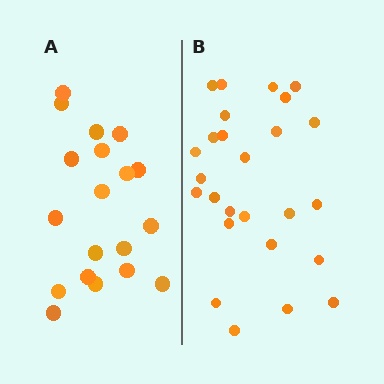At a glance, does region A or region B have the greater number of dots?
Region B (the right region) has more dots.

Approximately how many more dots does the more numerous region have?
Region B has roughly 8 or so more dots than region A.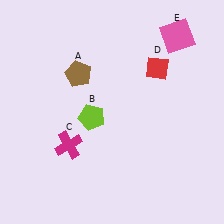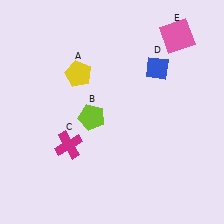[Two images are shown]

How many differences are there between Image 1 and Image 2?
There are 2 differences between the two images.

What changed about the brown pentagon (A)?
In Image 1, A is brown. In Image 2, it changed to yellow.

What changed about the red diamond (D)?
In Image 1, D is red. In Image 2, it changed to blue.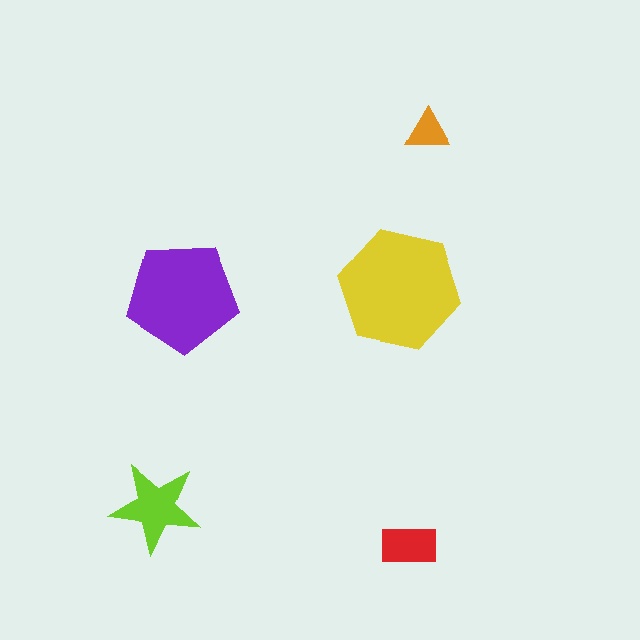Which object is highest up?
The orange triangle is topmost.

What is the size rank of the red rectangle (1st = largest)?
4th.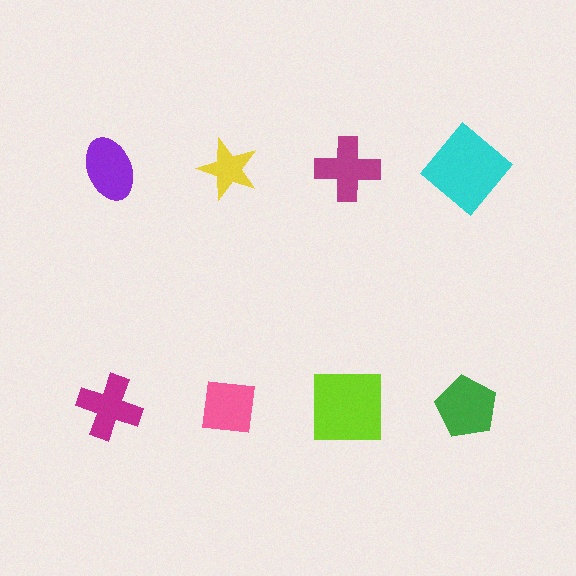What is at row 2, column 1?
A magenta cross.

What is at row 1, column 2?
A yellow star.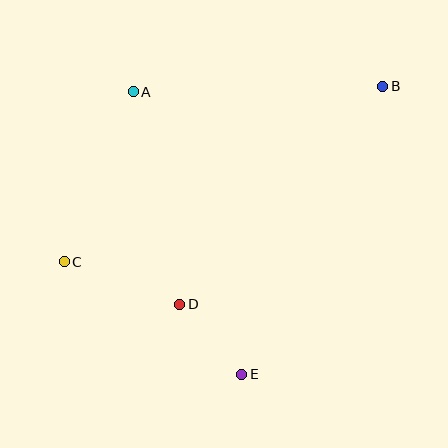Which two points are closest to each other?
Points D and E are closest to each other.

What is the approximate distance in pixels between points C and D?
The distance between C and D is approximately 123 pixels.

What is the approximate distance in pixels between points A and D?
The distance between A and D is approximately 218 pixels.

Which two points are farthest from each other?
Points B and C are farthest from each other.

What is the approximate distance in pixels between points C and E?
The distance between C and E is approximately 210 pixels.